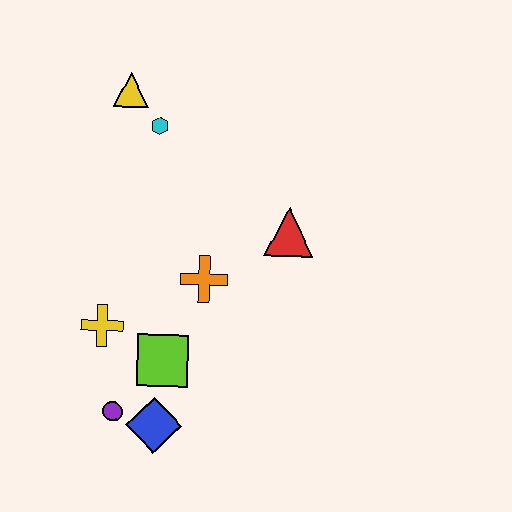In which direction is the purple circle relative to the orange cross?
The purple circle is below the orange cross.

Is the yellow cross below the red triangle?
Yes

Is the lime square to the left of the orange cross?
Yes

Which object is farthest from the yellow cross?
The yellow triangle is farthest from the yellow cross.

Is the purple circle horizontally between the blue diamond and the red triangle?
No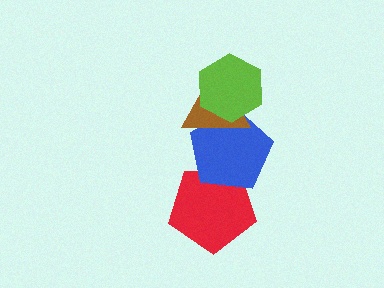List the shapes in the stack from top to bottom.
From top to bottom: the lime hexagon, the brown triangle, the blue pentagon, the red pentagon.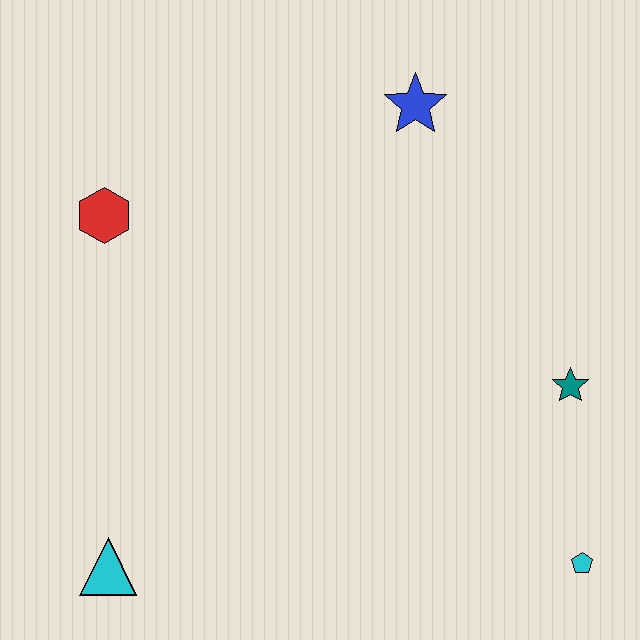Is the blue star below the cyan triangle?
No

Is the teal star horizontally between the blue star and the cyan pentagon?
Yes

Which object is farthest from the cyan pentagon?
The red hexagon is farthest from the cyan pentagon.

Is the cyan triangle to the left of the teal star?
Yes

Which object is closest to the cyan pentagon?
The teal star is closest to the cyan pentagon.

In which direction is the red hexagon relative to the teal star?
The red hexagon is to the left of the teal star.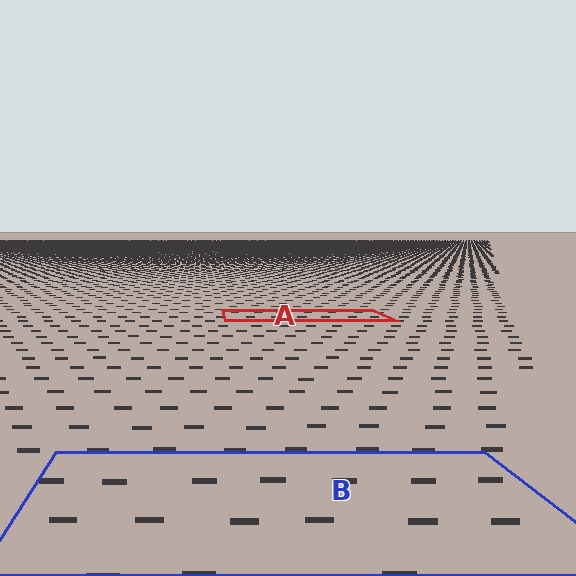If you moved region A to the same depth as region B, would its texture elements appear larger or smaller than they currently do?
They would appear larger. At a closer depth, the same texture elements are projected at a bigger on-screen size.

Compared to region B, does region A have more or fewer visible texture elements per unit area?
Region A has more texture elements per unit area — they are packed more densely because it is farther away.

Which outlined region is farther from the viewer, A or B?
Region A is farther from the viewer — the texture elements inside it appear smaller and more densely packed.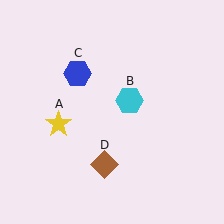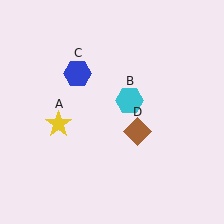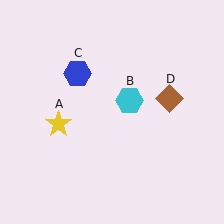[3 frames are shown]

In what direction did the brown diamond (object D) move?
The brown diamond (object D) moved up and to the right.